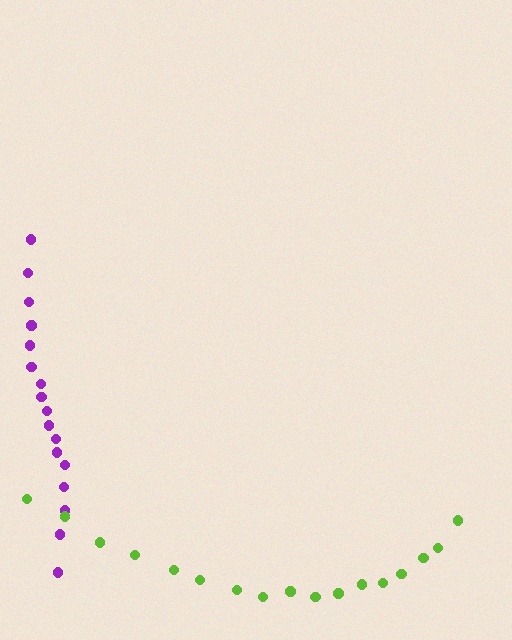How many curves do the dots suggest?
There are 2 distinct paths.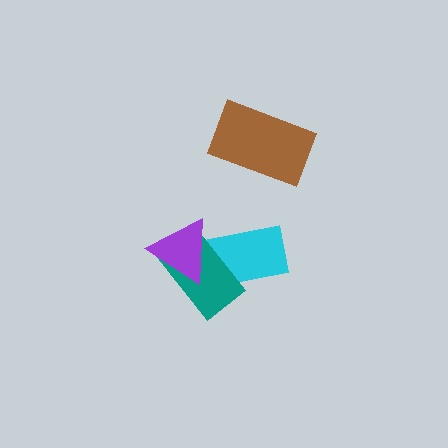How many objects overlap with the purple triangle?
2 objects overlap with the purple triangle.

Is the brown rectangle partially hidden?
No, no other shape covers it.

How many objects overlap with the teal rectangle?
2 objects overlap with the teal rectangle.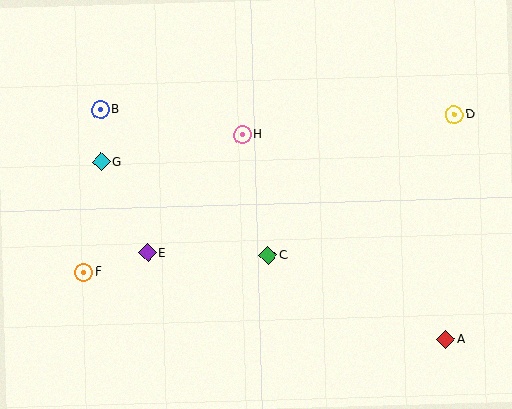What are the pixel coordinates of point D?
Point D is at (454, 115).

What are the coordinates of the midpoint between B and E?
The midpoint between B and E is at (124, 181).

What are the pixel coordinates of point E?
Point E is at (148, 253).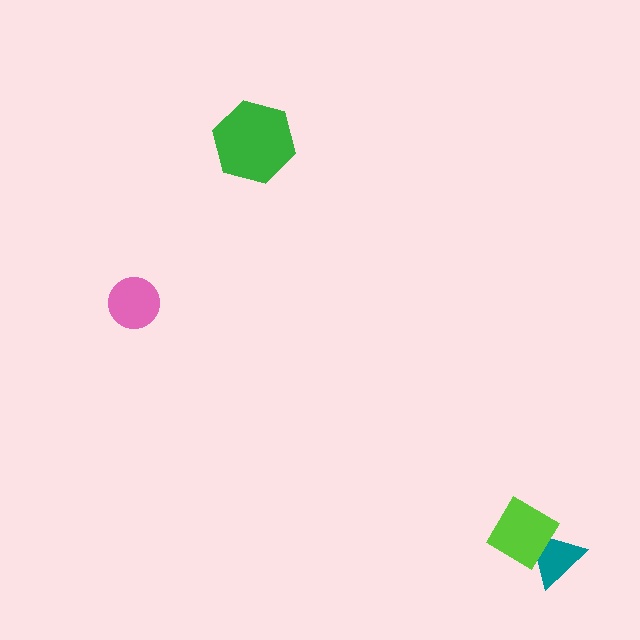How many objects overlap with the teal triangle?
1 object overlaps with the teal triangle.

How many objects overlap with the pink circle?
0 objects overlap with the pink circle.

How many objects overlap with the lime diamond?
1 object overlaps with the lime diamond.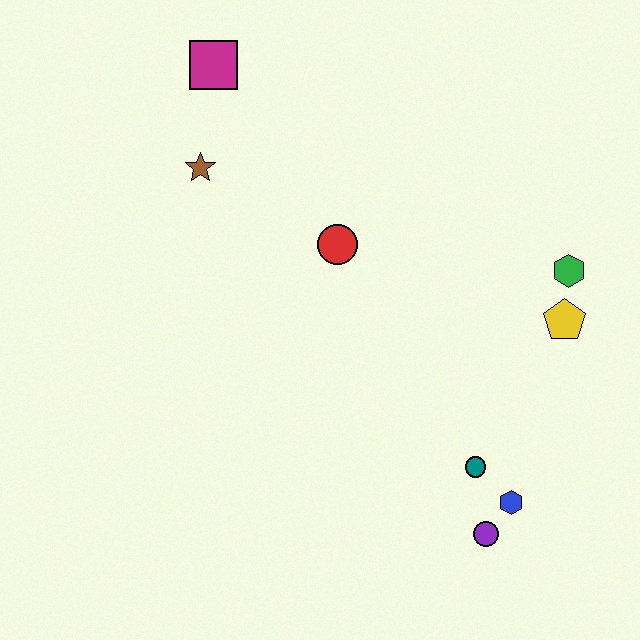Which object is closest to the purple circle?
The blue hexagon is closest to the purple circle.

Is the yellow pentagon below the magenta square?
Yes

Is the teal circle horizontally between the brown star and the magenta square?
No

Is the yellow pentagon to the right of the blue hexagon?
Yes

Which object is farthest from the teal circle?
The magenta square is farthest from the teal circle.